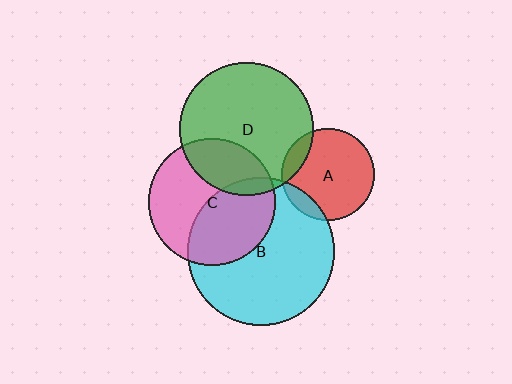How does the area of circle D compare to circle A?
Approximately 2.1 times.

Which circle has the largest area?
Circle B (cyan).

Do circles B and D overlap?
Yes.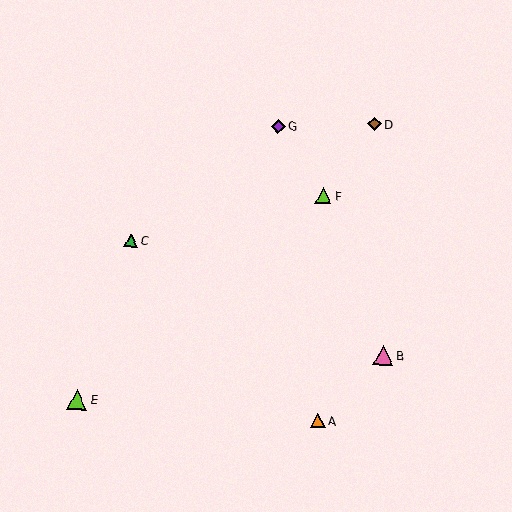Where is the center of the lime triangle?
The center of the lime triangle is at (323, 195).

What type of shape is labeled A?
Shape A is an orange triangle.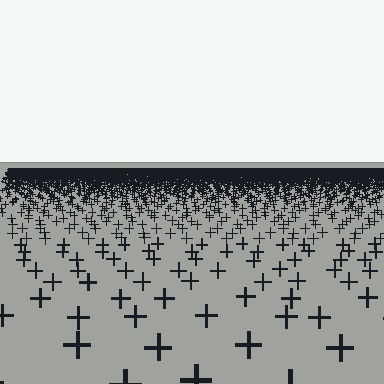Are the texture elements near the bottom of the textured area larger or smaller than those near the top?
Larger. Near the bottom, elements are closer to the viewer and appear at a bigger on-screen size.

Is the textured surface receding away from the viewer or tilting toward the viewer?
The surface is receding away from the viewer. Texture elements get smaller and denser toward the top.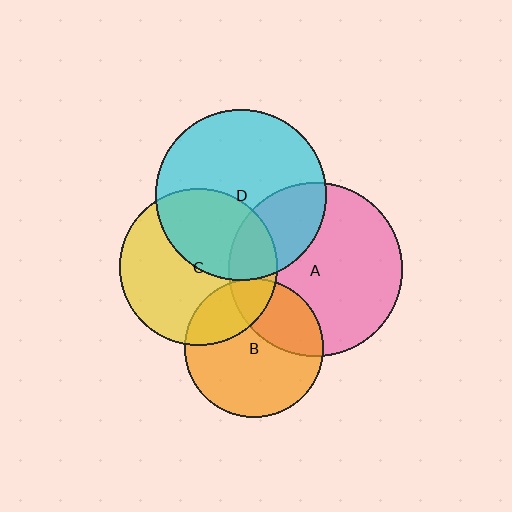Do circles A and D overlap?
Yes.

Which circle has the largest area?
Circle A (pink).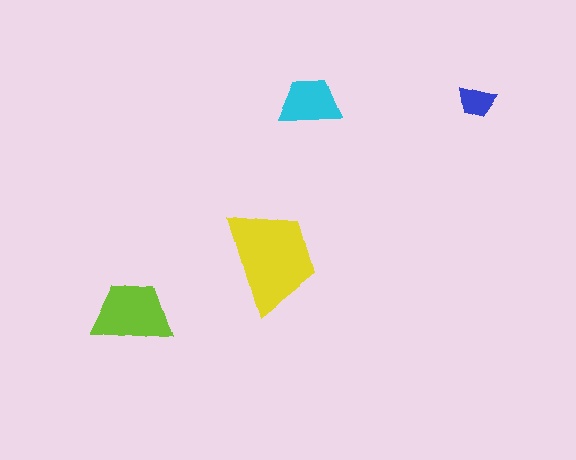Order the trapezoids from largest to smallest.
the yellow one, the lime one, the cyan one, the blue one.